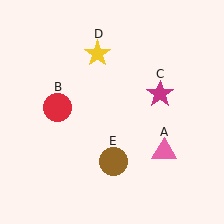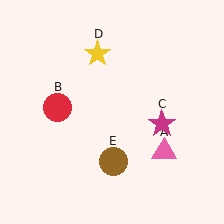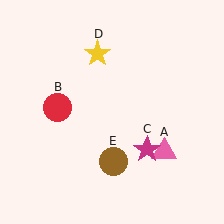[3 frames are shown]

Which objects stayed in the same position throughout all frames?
Pink triangle (object A) and red circle (object B) and yellow star (object D) and brown circle (object E) remained stationary.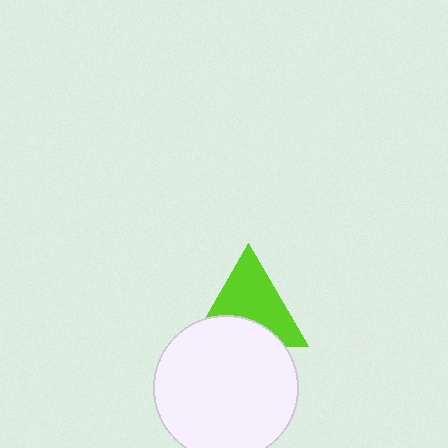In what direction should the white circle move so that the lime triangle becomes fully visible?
The white circle should move down. That is the shortest direction to clear the overlap and leave the lime triangle fully visible.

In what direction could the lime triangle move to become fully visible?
The lime triangle could move up. That would shift it out from behind the white circle entirely.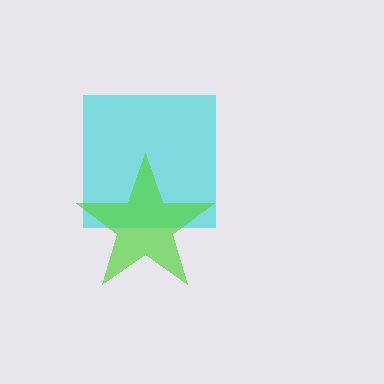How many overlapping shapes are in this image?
There are 2 overlapping shapes in the image.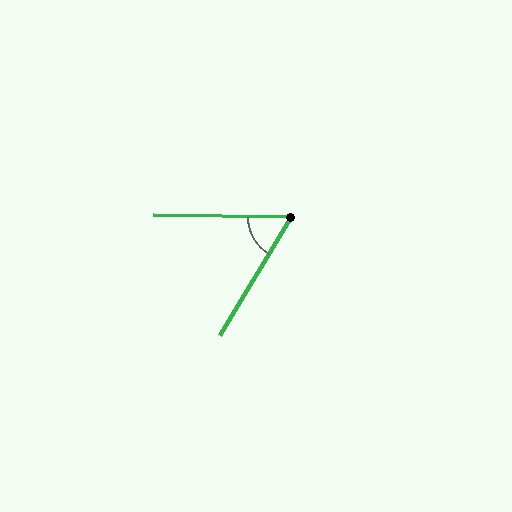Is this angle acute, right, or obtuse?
It is acute.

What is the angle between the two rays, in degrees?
Approximately 60 degrees.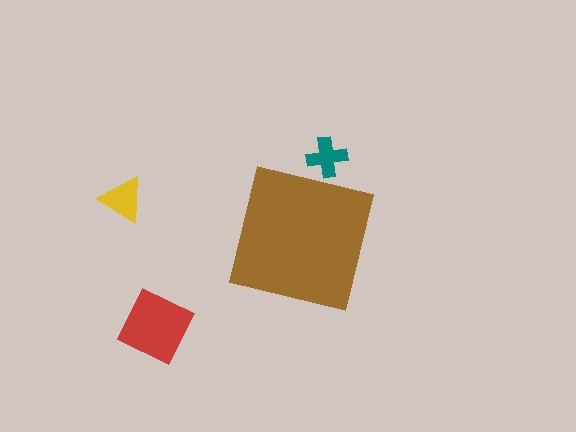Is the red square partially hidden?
No, the red square is fully visible.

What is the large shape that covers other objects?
A brown square.